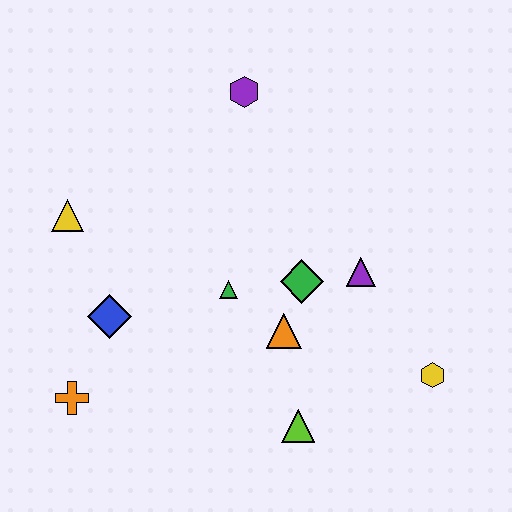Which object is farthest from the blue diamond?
The yellow hexagon is farthest from the blue diamond.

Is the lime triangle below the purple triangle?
Yes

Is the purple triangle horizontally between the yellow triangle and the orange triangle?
No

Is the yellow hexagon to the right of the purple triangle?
Yes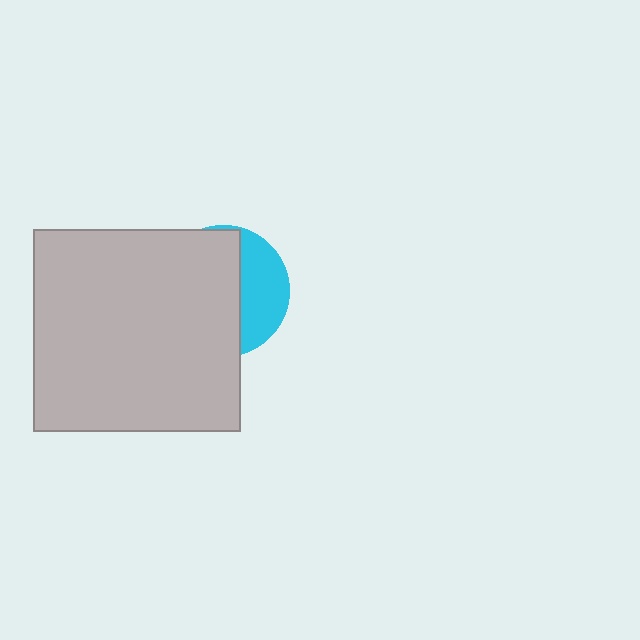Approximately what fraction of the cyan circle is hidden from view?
Roughly 66% of the cyan circle is hidden behind the light gray rectangle.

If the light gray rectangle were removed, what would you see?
You would see the complete cyan circle.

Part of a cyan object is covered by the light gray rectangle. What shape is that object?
It is a circle.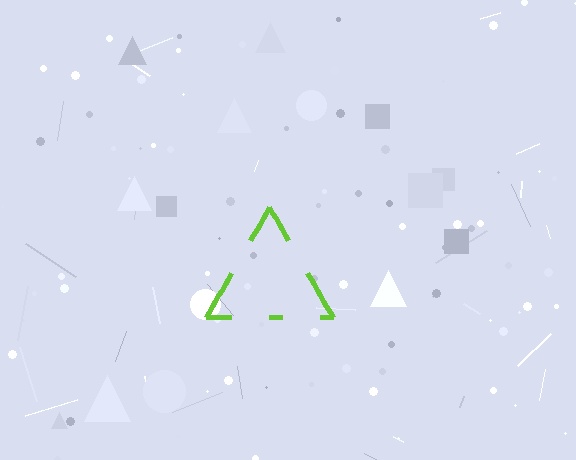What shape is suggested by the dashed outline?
The dashed outline suggests a triangle.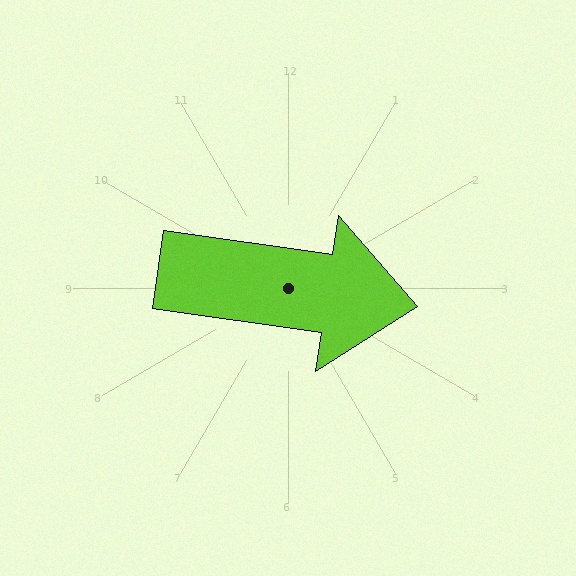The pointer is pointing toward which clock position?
Roughly 3 o'clock.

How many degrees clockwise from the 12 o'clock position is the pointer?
Approximately 98 degrees.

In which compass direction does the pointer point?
East.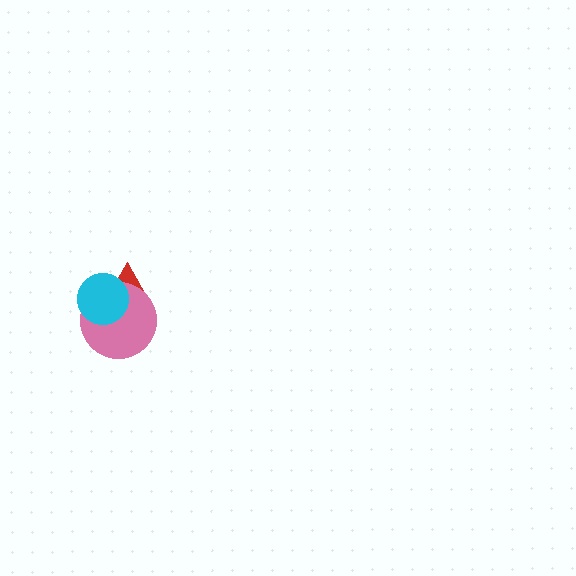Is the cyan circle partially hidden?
No, no other shape covers it.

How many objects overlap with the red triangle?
2 objects overlap with the red triangle.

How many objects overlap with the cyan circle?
2 objects overlap with the cyan circle.